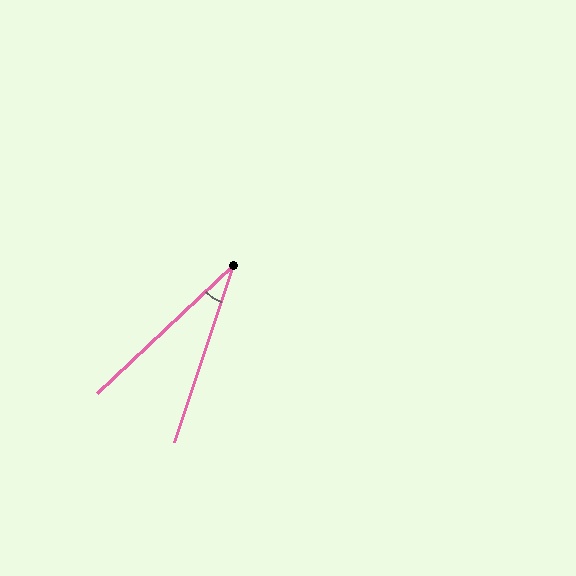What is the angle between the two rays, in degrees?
Approximately 28 degrees.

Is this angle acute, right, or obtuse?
It is acute.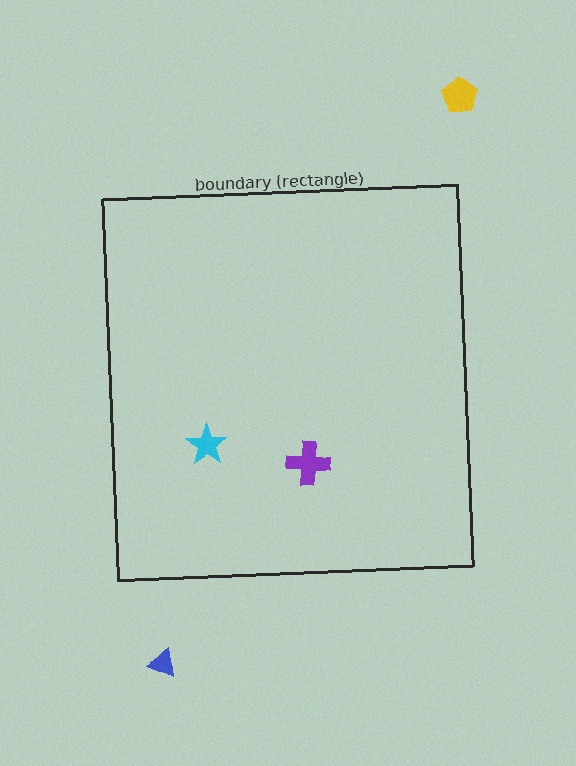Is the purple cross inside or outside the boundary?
Inside.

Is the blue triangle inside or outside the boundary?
Outside.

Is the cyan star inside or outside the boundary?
Inside.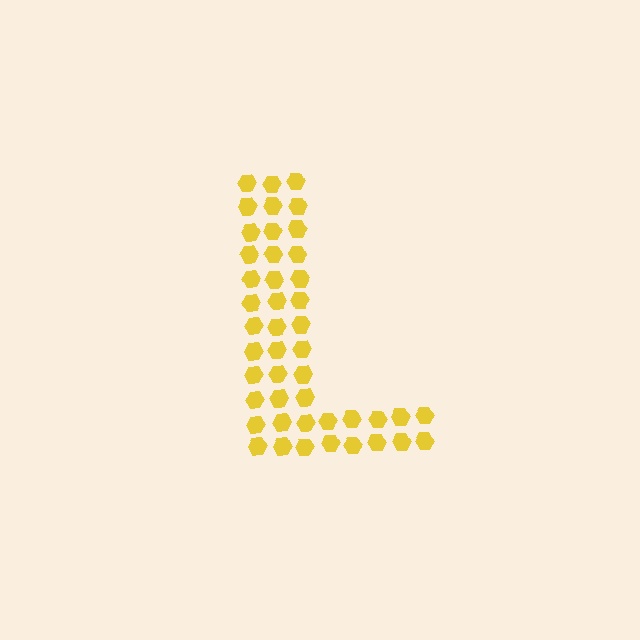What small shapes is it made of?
It is made of small hexagons.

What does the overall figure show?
The overall figure shows the letter L.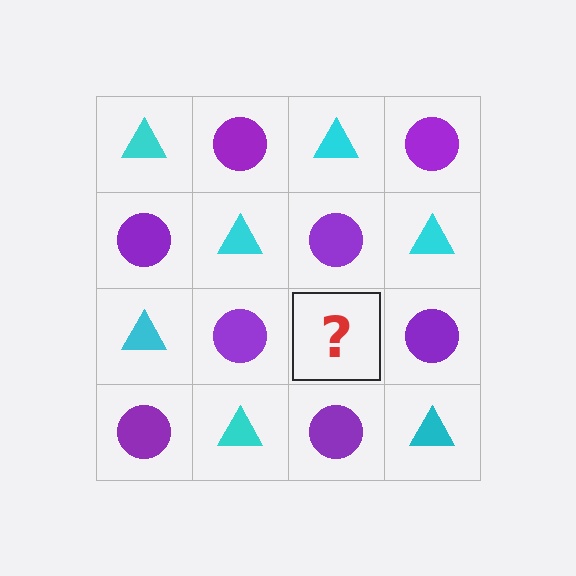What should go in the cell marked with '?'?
The missing cell should contain a cyan triangle.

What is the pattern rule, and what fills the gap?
The rule is that it alternates cyan triangle and purple circle in a checkerboard pattern. The gap should be filled with a cyan triangle.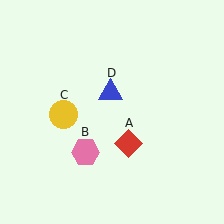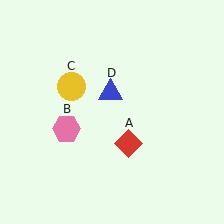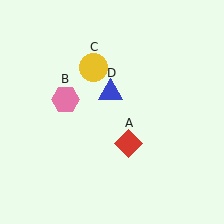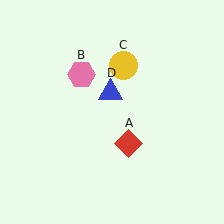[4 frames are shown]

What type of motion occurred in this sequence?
The pink hexagon (object B), yellow circle (object C) rotated clockwise around the center of the scene.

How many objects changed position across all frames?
2 objects changed position: pink hexagon (object B), yellow circle (object C).